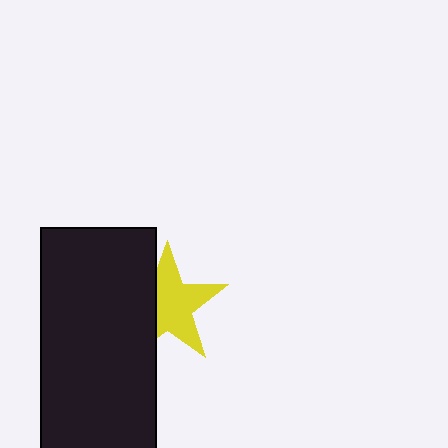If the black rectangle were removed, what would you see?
You would see the complete yellow star.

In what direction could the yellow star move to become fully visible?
The yellow star could move right. That would shift it out from behind the black rectangle entirely.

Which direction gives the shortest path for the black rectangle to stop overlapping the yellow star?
Moving left gives the shortest separation.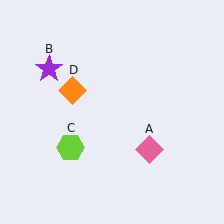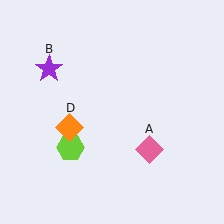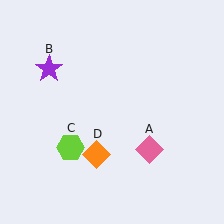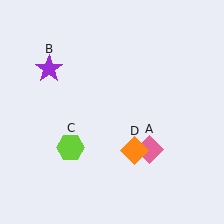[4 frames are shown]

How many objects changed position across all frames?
1 object changed position: orange diamond (object D).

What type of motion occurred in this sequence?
The orange diamond (object D) rotated counterclockwise around the center of the scene.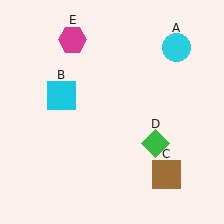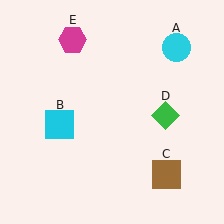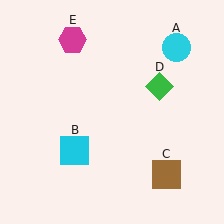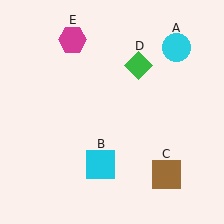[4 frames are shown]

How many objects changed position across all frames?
2 objects changed position: cyan square (object B), green diamond (object D).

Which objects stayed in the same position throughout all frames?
Cyan circle (object A) and brown square (object C) and magenta hexagon (object E) remained stationary.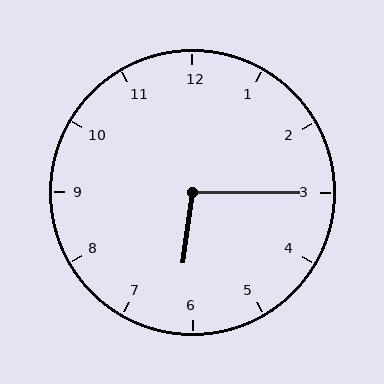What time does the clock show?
6:15.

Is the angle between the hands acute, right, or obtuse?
It is obtuse.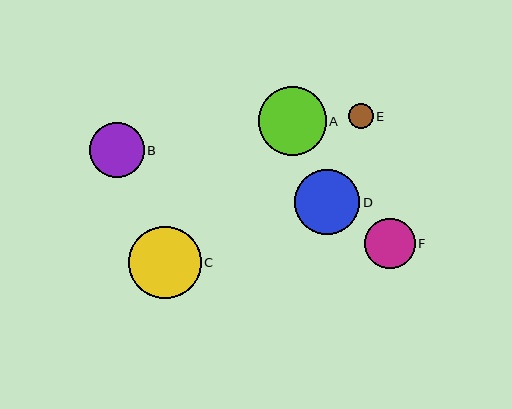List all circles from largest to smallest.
From largest to smallest: C, A, D, B, F, E.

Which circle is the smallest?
Circle E is the smallest with a size of approximately 25 pixels.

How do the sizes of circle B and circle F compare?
Circle B and circle F are approximately the same size.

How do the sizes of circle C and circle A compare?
Circle C and circle A are approximately the same size.